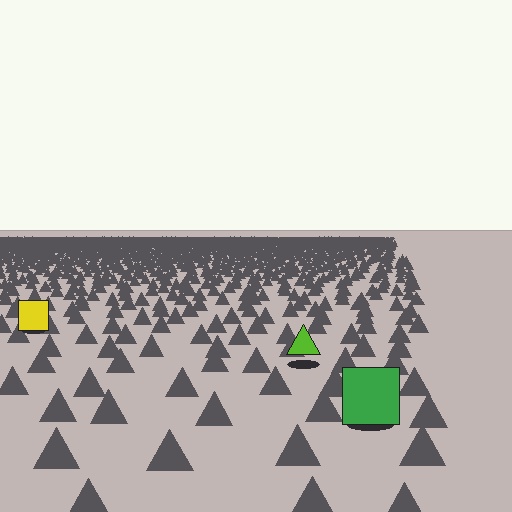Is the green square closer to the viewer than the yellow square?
Yes. The green square is closer — you can tell from the texture gradient: the ground texture is coarser near it.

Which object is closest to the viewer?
The green square is closest. The texture marks near it are larger and more spread out.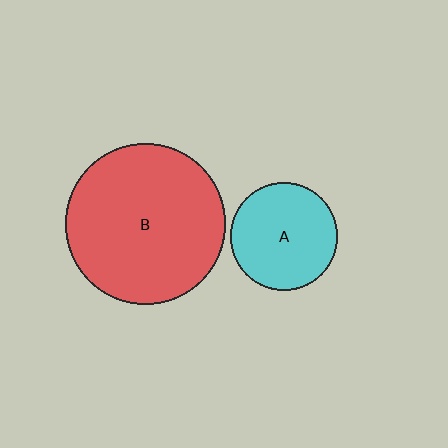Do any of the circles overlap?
No, none of the circles overlap.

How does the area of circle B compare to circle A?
Approximately 2.2 times.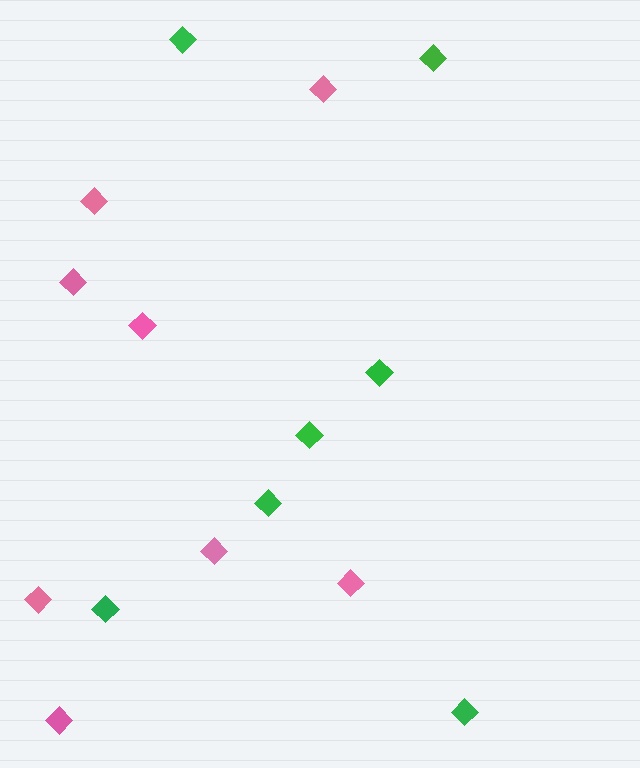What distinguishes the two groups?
There are 2 groups: one group of green diamonds (7) and one group of pink diamonds (8).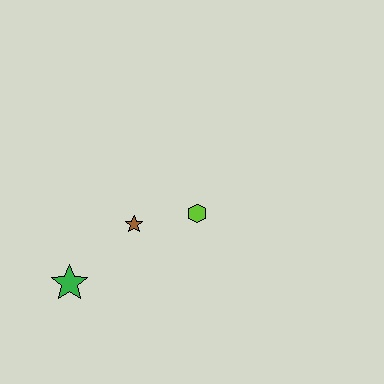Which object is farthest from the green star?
The lime hexagon is farthest from the green star.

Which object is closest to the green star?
The brown star is closest to the green star.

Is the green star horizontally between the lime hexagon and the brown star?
No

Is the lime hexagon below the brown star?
No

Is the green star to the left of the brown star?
Yes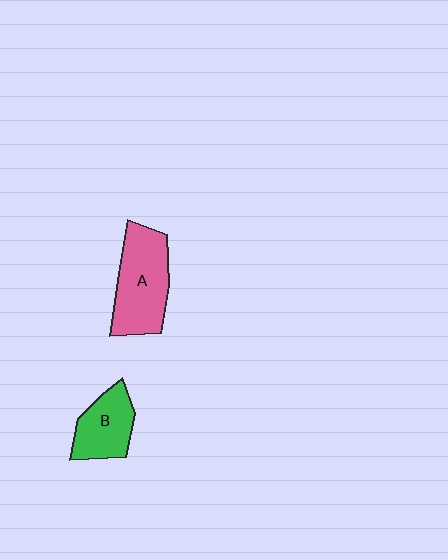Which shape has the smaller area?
Shape B (green).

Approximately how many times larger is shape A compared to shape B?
Approximately 1.5 times.